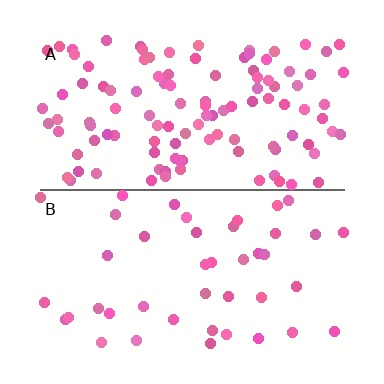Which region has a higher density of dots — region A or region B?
A (the top).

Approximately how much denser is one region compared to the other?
Approximately 2.6× — region A over region B.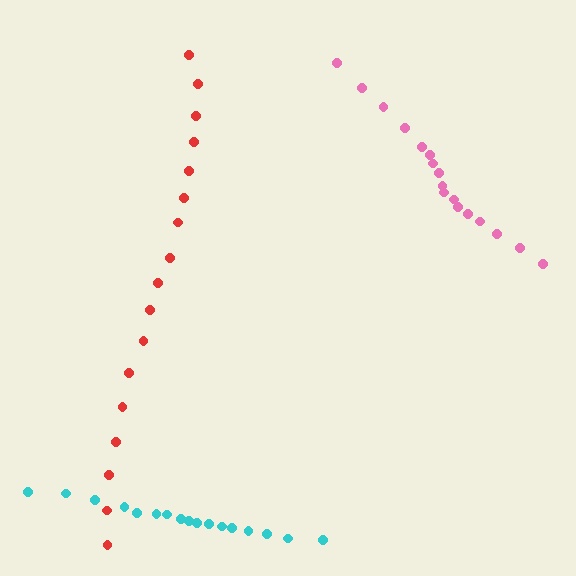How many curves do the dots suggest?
There are 3 distinct paths.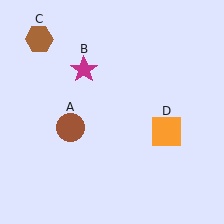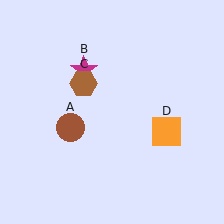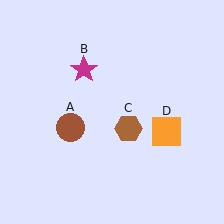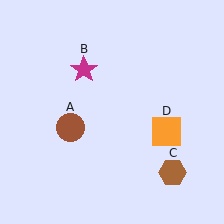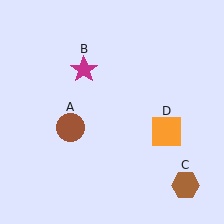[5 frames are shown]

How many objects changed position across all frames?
1 object changed position: brown hexagon (object C).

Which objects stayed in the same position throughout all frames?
Brown circle (object A) and magenta star (object B) and orange square (object D) remained stationary.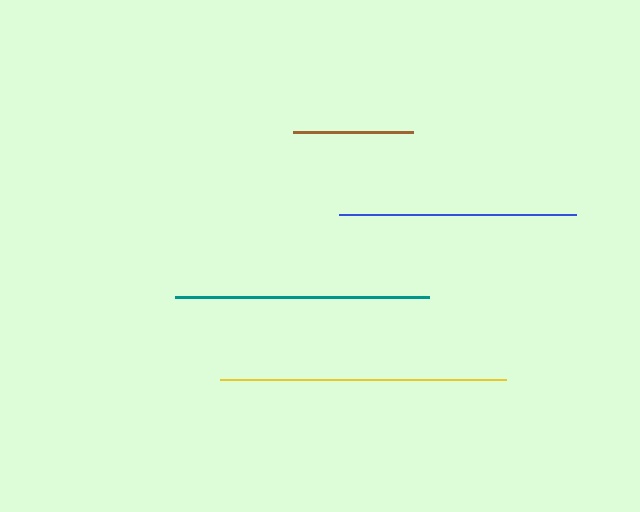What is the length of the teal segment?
The teal segment is approximately 254 pixels long.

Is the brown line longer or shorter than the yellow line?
The yellow line is longer than the brown line.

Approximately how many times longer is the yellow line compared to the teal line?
The yellow line is approximately 1.1 times the length of the teal line.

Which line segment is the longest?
The yellow line is the longest at approximately 286 pixels.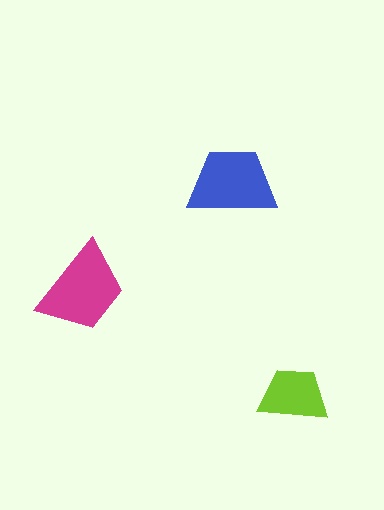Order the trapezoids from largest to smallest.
the magenta one, the blue one, the lime one.